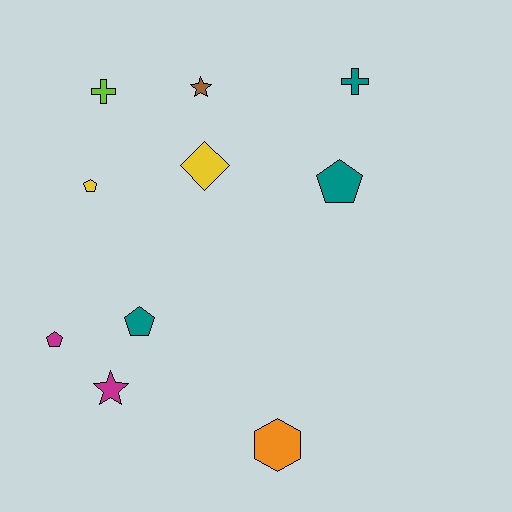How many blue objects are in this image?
There are no blue objects.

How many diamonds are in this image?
There is 1 diamond.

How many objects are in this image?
There are 10 objects.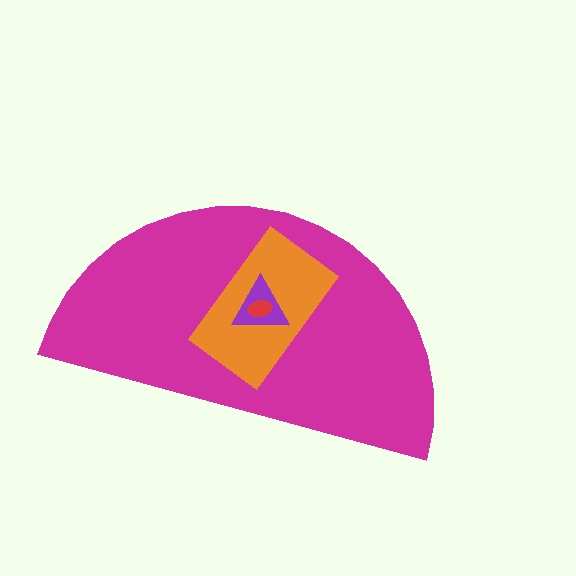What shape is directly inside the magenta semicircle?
The orange rectangle.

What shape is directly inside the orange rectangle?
The purple triangle.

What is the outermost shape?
The magenta semicircle.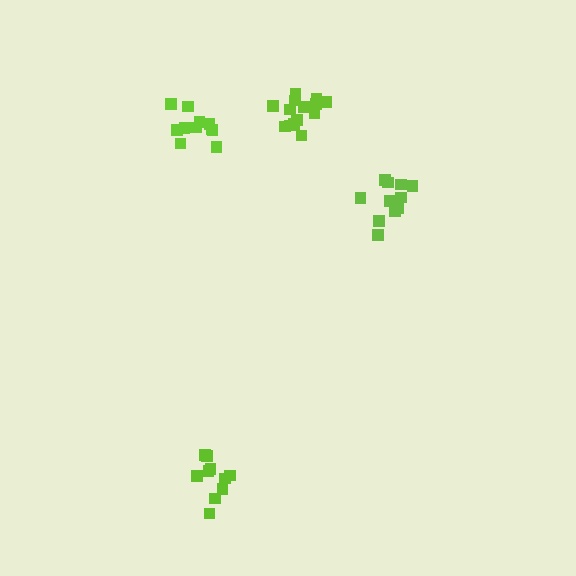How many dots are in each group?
Group 1: 11 dots, Group 2: 14 dots, Group 3: 11 dots, Group 4: 10 dots (46 total).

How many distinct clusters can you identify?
There are 4 distinct clusters.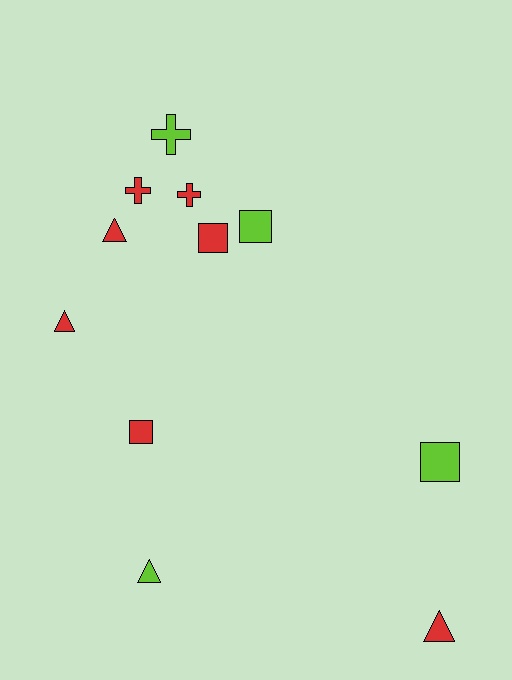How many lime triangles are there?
There is 1 lime triangle.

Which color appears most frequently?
Red, with 7 objects.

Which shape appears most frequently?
Square, with 4 objects.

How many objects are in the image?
There are 11 objects.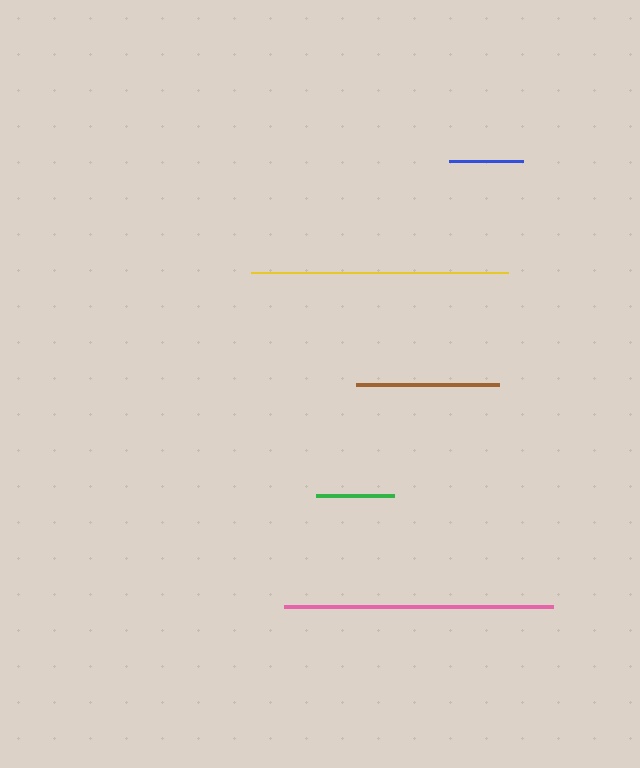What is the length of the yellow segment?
The yellow segment is approximately 257 pixels long.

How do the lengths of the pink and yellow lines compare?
The pink and yellow lines are approximately the same length.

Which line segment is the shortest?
The blue line is the shortest at approximately 75 pixels.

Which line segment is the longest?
The pink line is the longest at approximately 269 pixels.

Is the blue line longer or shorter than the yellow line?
The yellow line is longer than the blue line.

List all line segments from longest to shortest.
From longest to shortest: pink, yellow, brown, green, blue.